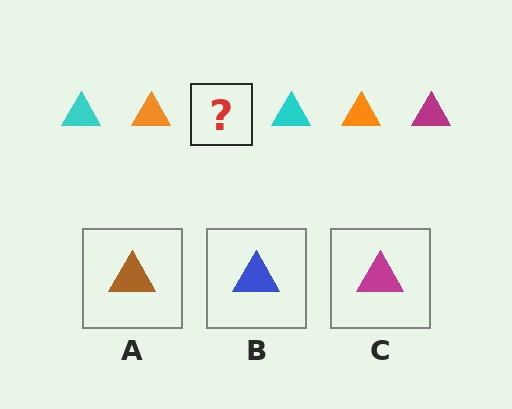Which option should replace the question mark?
Option C.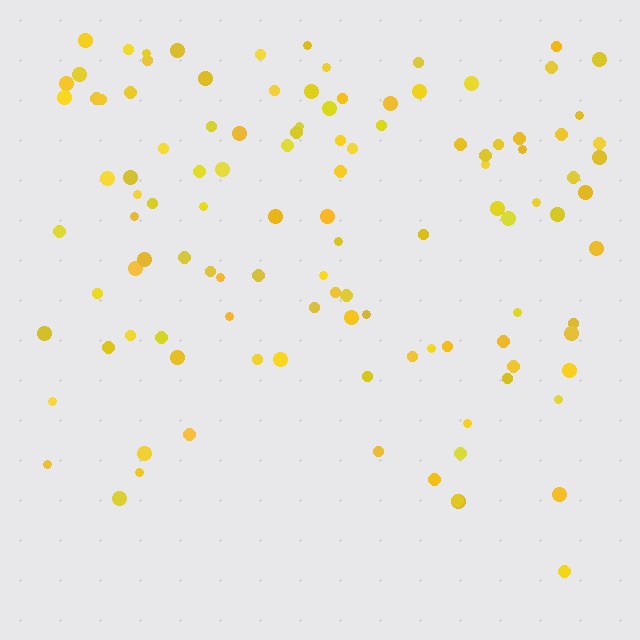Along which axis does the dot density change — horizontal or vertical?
Vertical.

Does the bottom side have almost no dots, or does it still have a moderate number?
Still a moderate number, just noticeably fewer than the top.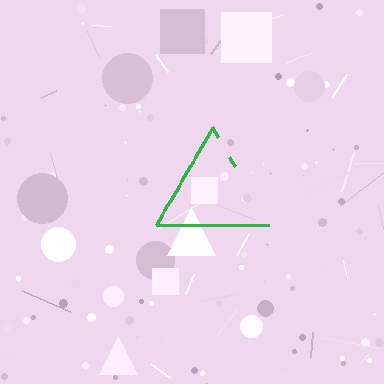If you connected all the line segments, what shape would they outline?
They would outline a triangle.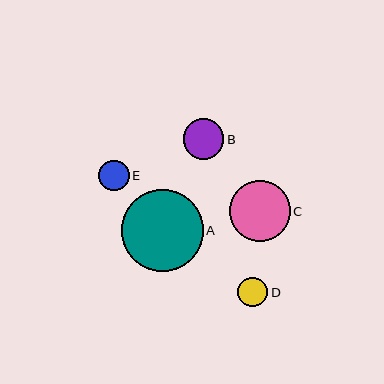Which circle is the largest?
Circle A is the largest with a size of approximately 82 pixels.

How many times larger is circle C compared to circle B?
Circle C is approximately 1.5 times the size of circle B.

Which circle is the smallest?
Circle D is the smallest with a size of approximately 30 pixels.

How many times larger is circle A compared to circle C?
Circle A is approximately 1.4 times the size of circle C.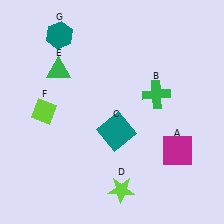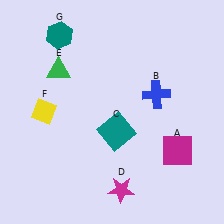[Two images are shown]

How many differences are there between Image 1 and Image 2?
There are 3 differences between the two images.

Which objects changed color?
B changed from green to blue. D changed from lime to magenta. F changed from lime to yellow.